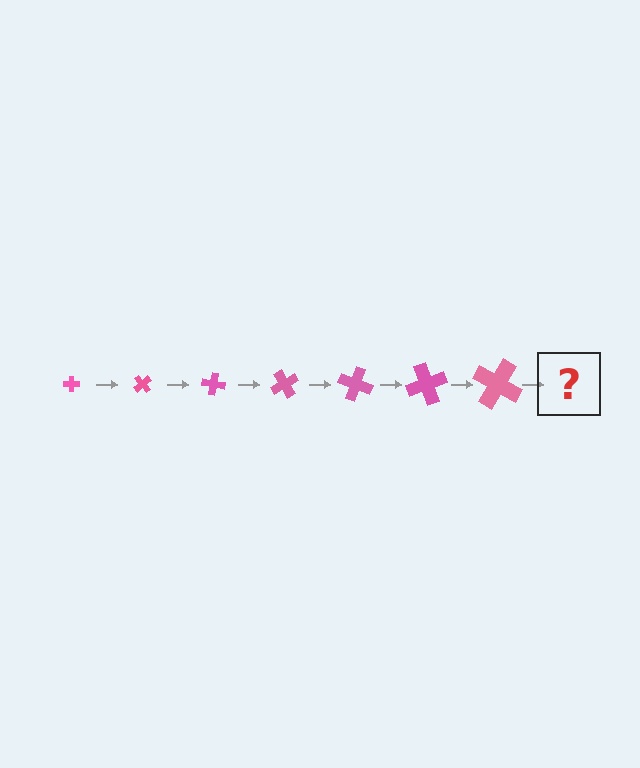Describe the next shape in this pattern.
It should be a cross, larger than the previous one and rotated 350 degrees from the start.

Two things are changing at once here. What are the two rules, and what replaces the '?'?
The two rules are that the cross grows larger each step and it rotates 50 degrees each step. The '?' should be a cross, larger than the previous one and rotated 350 degrees from the start.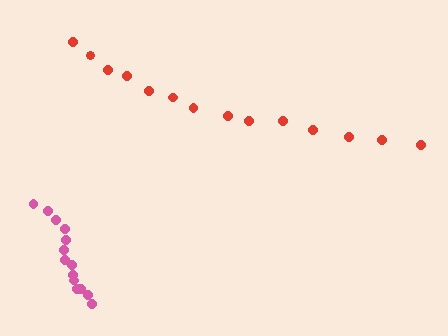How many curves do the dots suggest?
There are 2 distinct paths.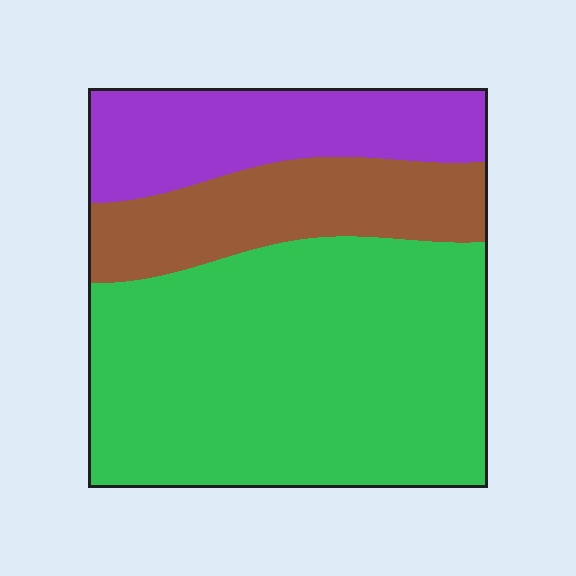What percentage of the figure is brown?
Brown takes up between a sixth and a third of the figure.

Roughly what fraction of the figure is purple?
Purple covers roughly 20% of the figure.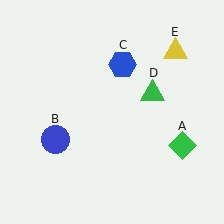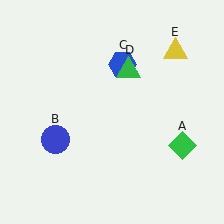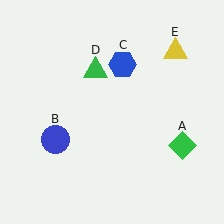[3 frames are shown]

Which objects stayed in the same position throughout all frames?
Green diamond (object A) and blue circle (object B) and blue hexagon (object C) and yellow triangle (object E) remained stationary.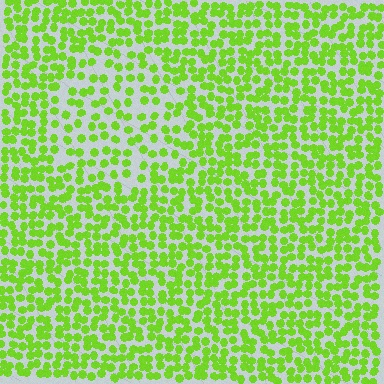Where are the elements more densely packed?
The elements are more densely packed outside the circle boundary.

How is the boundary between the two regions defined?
The boundary is defined by a change in element density (approximately 1.7x ratio). All elements are the same color, size, and shape.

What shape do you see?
I see a circle.